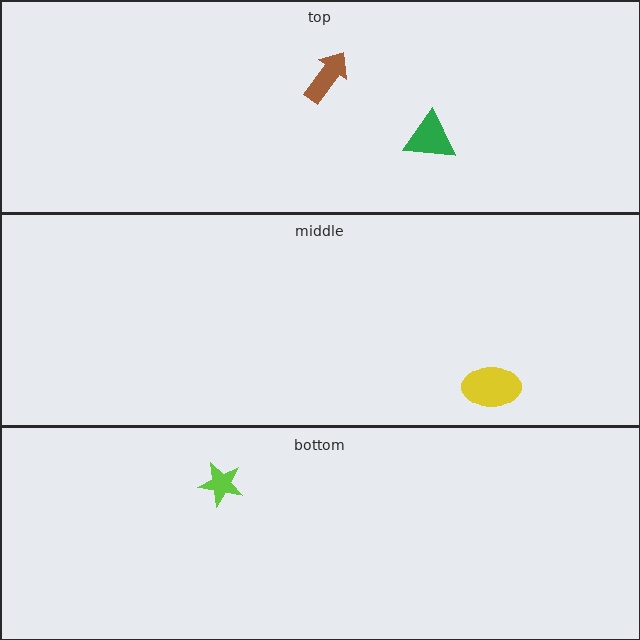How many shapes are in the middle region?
1.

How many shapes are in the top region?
2.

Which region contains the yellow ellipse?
The middle region.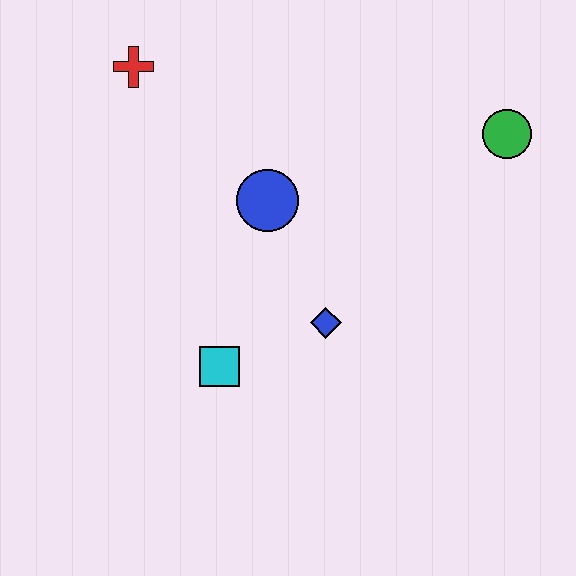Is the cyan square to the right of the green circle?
No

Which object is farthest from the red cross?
The green circle is farthest from the red cross.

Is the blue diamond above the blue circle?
No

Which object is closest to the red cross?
The blue circle is closest to the red cross.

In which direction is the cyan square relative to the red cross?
The cyan square is below the red cross.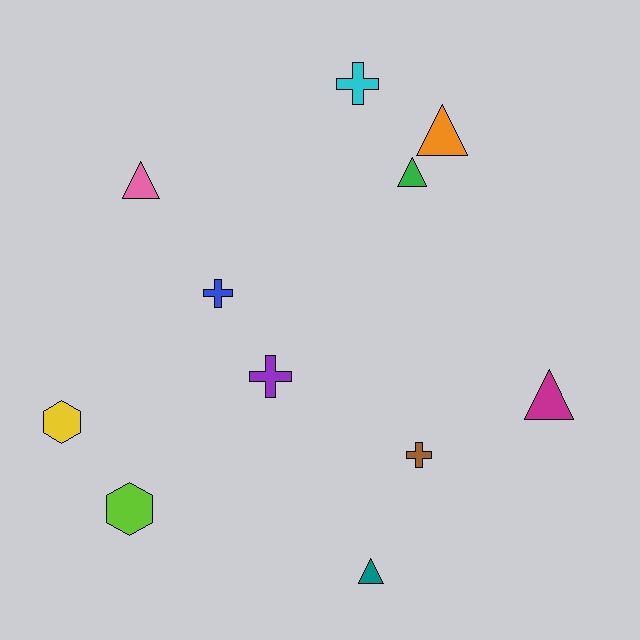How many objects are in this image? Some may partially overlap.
There are 11 objects.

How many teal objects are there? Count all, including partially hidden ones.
There is 1 teal object.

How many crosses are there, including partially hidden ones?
There are 4 crosses.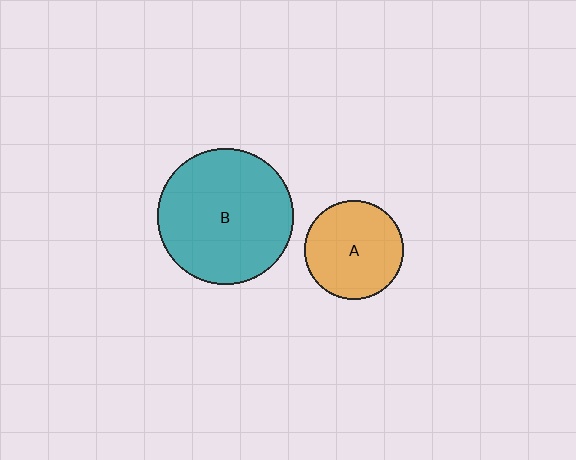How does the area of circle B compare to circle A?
Approximately 1.9 times.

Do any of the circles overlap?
No, none of the circles overlap.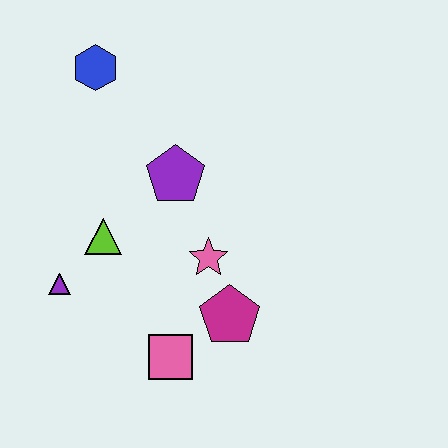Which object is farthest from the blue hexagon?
The pink square is farthest from the blue hexagon.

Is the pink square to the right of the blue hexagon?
Yes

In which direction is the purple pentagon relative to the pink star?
The purple pentagon is above the pink star.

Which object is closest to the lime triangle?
The purple triangle is closest to the lime triangle.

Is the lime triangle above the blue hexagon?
No